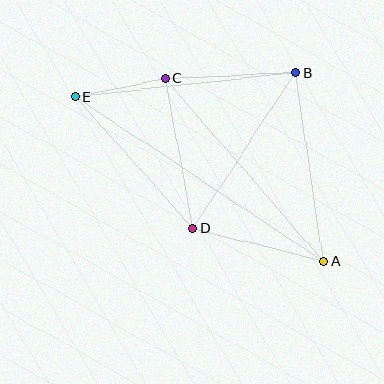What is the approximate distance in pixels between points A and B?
The distance between A and B is approximately 190 pixels.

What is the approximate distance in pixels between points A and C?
The distance between A and C is approximately 241 pixels.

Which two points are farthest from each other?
Points A and E are farthest from each other.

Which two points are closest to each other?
Points C and E are closest to each other.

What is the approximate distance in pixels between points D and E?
The distance between D and E is approximately 176 pixels.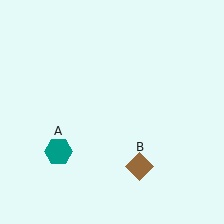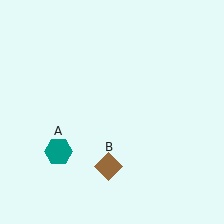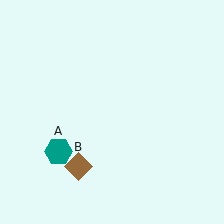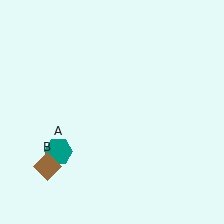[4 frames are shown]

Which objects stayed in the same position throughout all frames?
Teal hexagon (object A) remained stationary.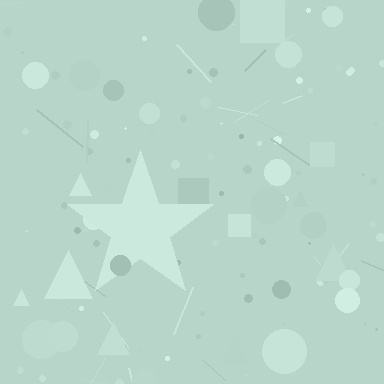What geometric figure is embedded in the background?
A star is embedded in the background.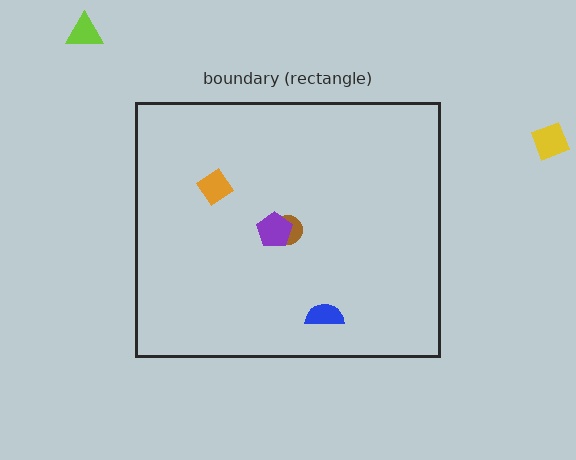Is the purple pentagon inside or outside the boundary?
Inside.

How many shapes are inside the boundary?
4 inside, 2 outside.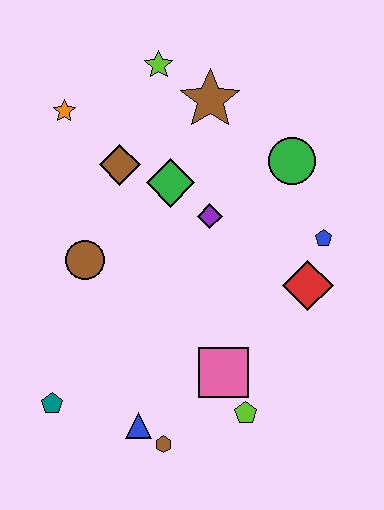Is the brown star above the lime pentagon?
Yes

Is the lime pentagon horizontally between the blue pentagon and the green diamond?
Yes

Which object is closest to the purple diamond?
The green diamond is closest to the purple diamond.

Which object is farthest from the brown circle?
The blue pentagon is farthest from the brown circle.